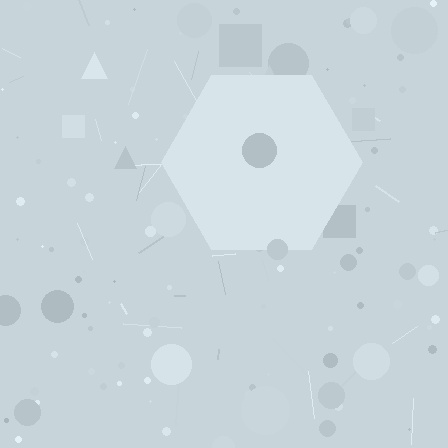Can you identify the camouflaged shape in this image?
The camouflaged shape is a hexagon.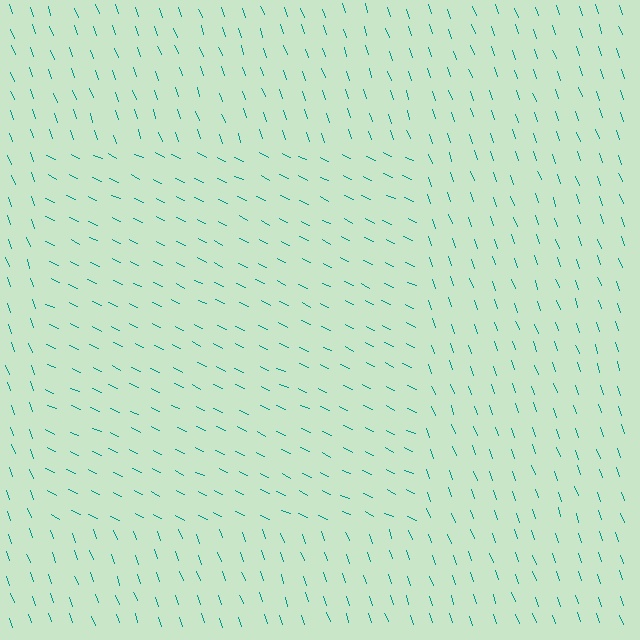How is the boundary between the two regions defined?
The boundary is defined purely by a change in line orientation (approximately 45 degrees difference). All lines are the same color and thickness.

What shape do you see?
I see a rectangle.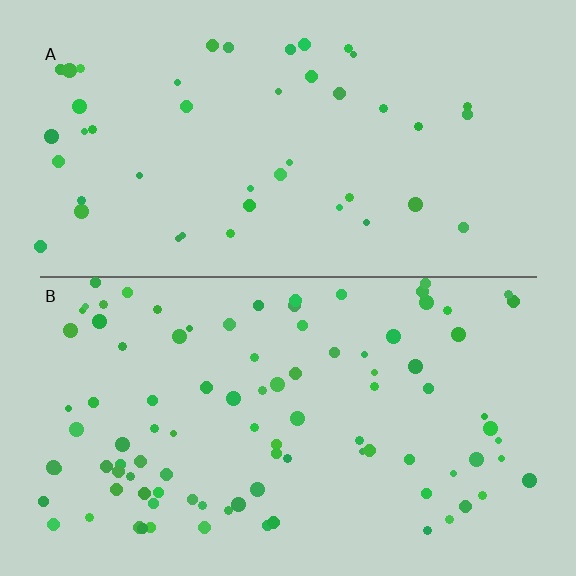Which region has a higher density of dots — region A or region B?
B (the bottom).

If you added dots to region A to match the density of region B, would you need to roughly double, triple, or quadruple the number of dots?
Approximately double.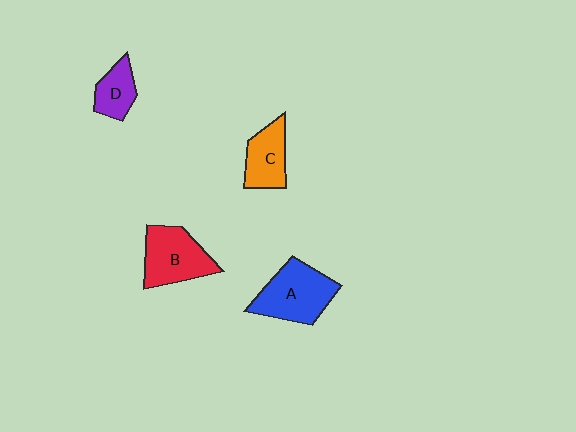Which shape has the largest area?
Shape A (blue).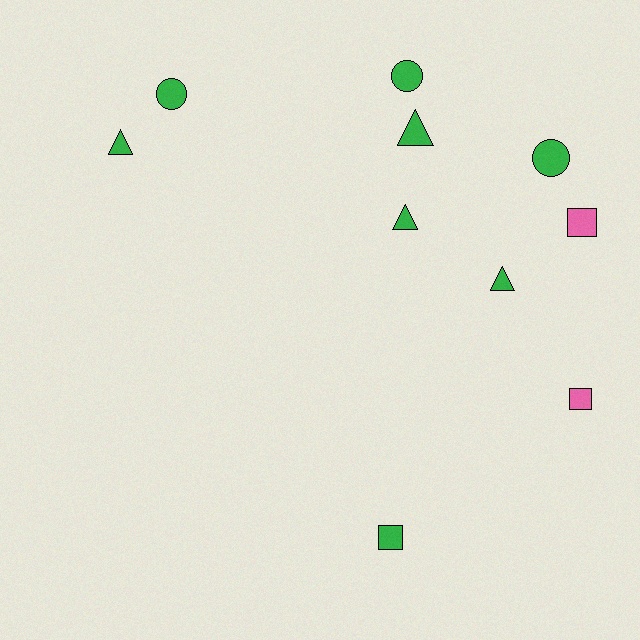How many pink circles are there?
There are no pink circles.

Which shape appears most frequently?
Triangle, with 4 objects.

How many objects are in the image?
There are 10 objects.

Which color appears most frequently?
Green, with 8 objects.